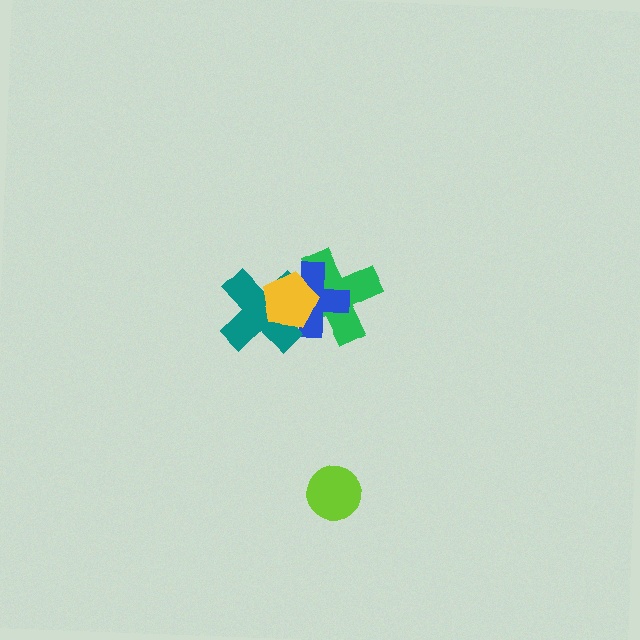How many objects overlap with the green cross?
3 objects overlap with the green cross.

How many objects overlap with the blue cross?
3 objects overlap with the blue cross.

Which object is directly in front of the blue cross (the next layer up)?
The teal cross is directly in front of the blue cross.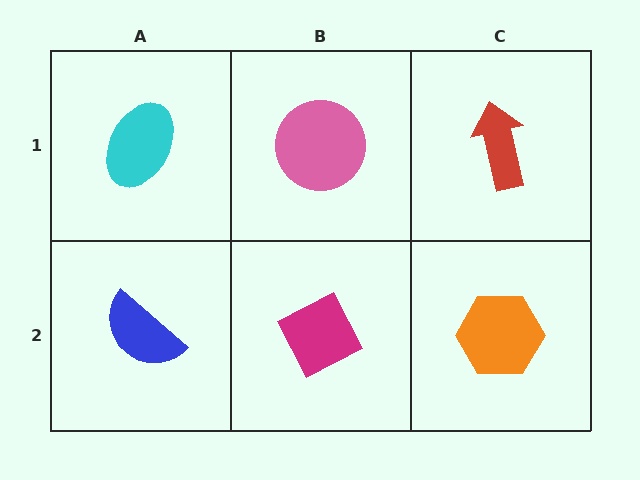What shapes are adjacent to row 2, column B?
A pink circle (row 1, column B), a blue semicircle (row 2, column A), an orange hexagon (row 2, column C).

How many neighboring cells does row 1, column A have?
2.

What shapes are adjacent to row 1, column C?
An orange hexagon (row 2, column C), a pink circle (row 1, column B).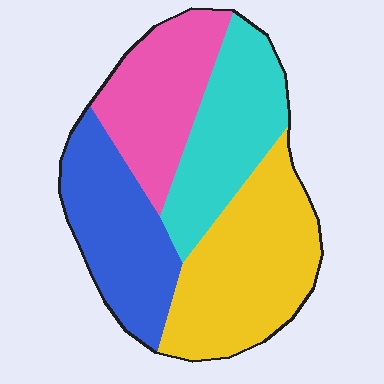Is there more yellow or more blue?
Yellow.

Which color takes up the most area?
Yellow, at roughly 30%.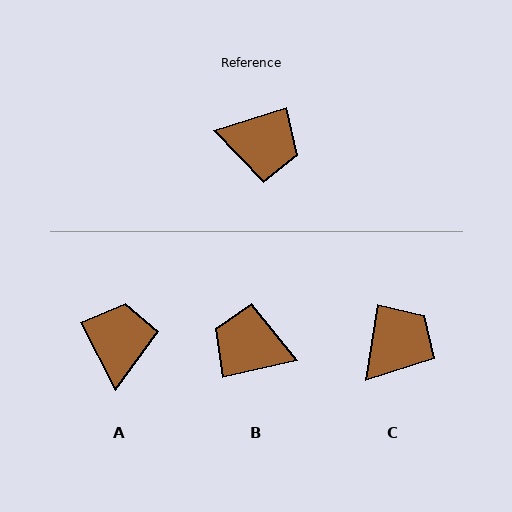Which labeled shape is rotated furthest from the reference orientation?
B, about 175 degrees away.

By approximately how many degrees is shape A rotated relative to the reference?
Approximately 100 degrees counter-clockwise.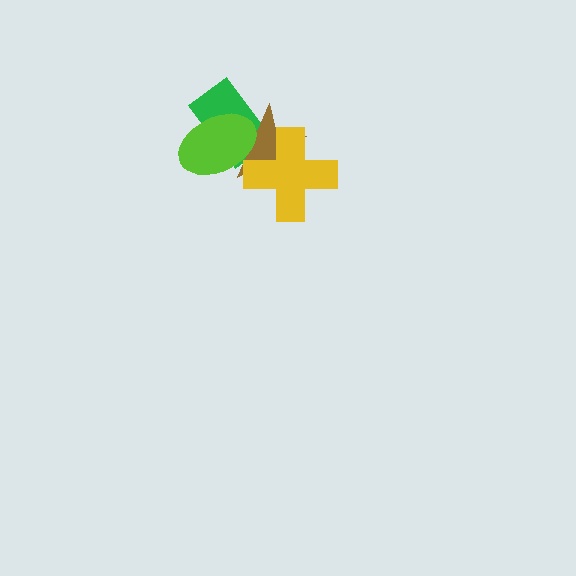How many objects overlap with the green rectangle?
2 objects overlap with the green rectangle.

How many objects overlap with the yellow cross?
2 objects overlap with the yellow cross.